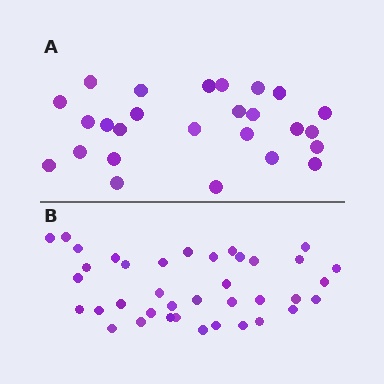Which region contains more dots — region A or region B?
Region B (the bottom region) has more dots.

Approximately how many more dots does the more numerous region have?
Region B has roughly 12 or so more dots than region A.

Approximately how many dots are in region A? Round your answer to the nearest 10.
About 30 dots. (The exact count is 26, which rounds to 30.)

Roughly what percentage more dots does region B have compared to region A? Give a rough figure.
About 45% more.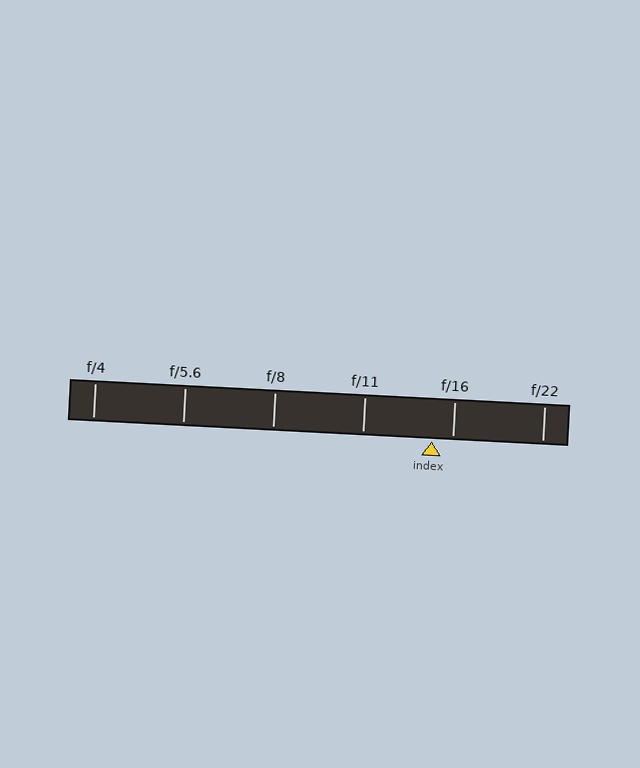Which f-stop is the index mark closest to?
The index mark is closest to f/16.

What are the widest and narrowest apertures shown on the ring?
The widest aperture shown is f/4 and the narrowest is f/22.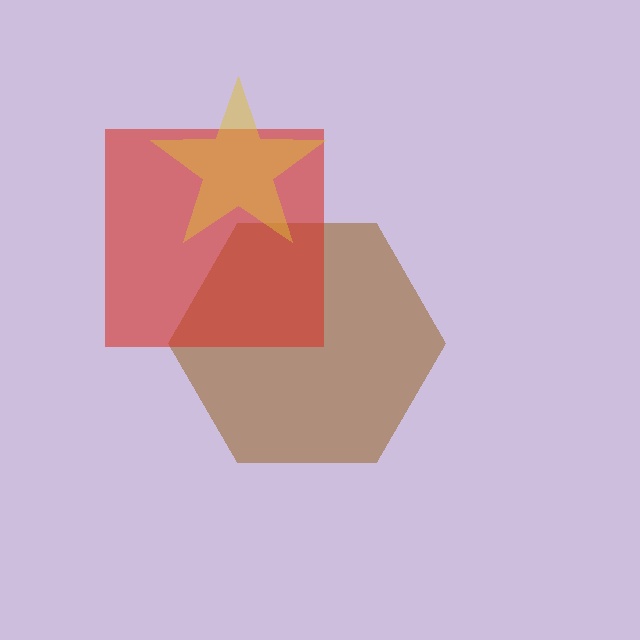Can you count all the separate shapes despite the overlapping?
Yes, there are 3 separate shapes.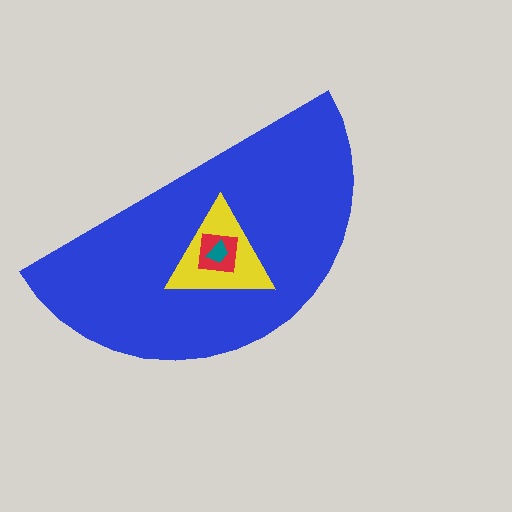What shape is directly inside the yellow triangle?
The red square.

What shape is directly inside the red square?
The teal trapezoid.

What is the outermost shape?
The blue semicircle.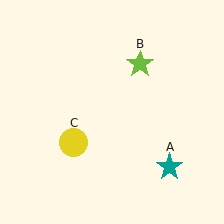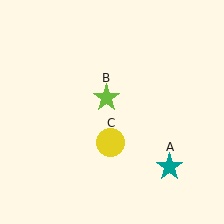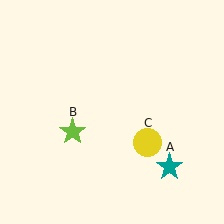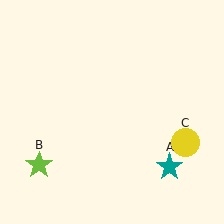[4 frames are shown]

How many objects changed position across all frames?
2 objects changed position: lime star (object B), yellow circle (object C).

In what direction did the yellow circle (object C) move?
The yellow circle (object C) moved right.